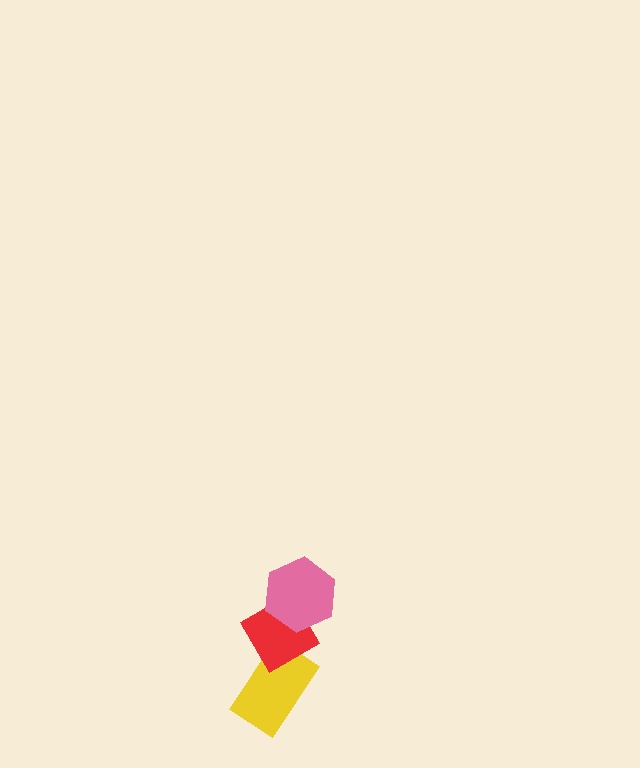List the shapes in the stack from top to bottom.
From top to bottom: the pink hexagon, the red diamond, the yellow rectangle.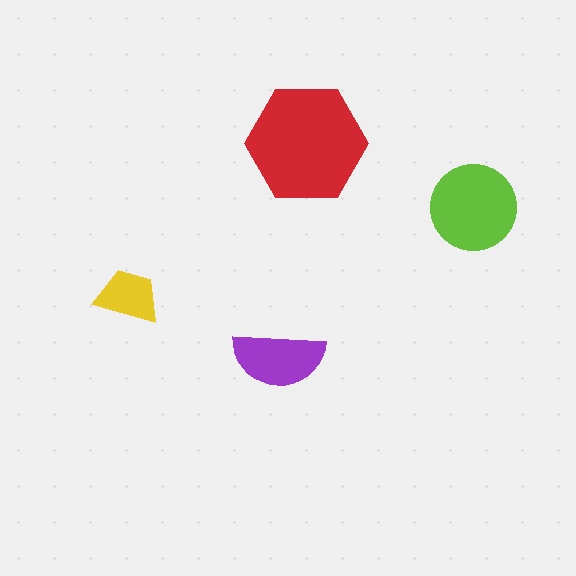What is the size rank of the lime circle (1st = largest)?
2nd.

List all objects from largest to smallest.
The red hexagon, the lime circle, the purple semicircle, the yellow trapezoid.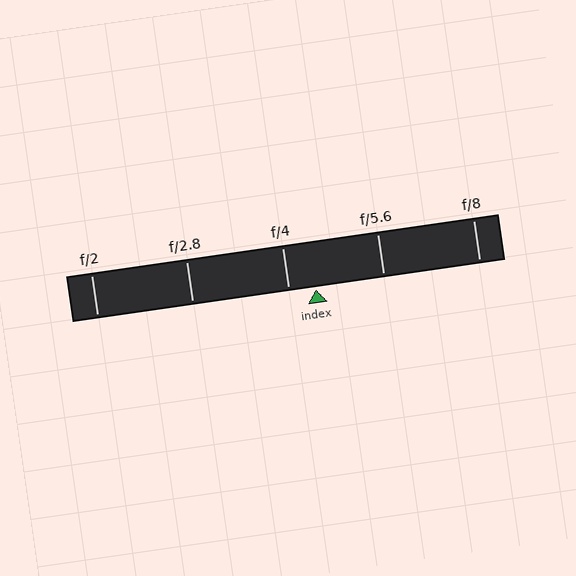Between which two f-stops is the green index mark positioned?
The index mark is between f/4 and f/5.6.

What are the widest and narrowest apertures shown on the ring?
The widest aperture shown is f/2 and the narrowest is f/8.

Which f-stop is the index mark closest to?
The index mark is closest to f/4.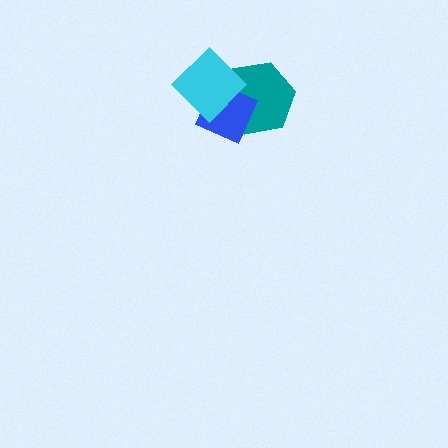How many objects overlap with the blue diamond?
2 objects overlap with the blue diamond.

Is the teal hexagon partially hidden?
Yes, it is partially covered by another shape.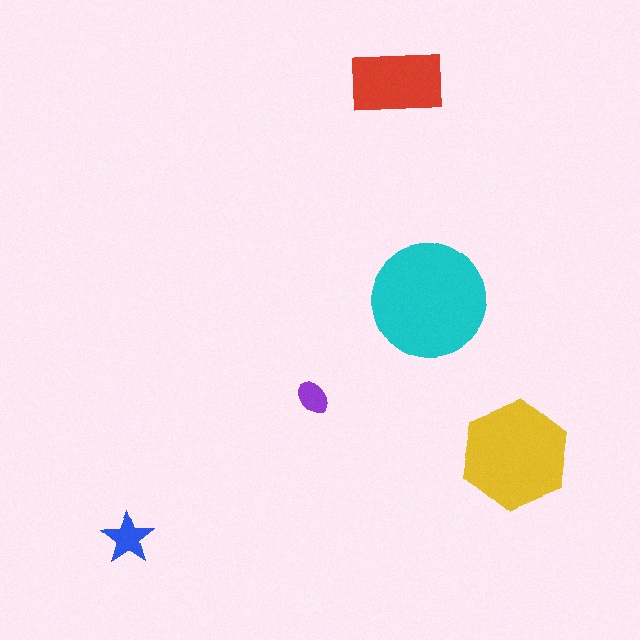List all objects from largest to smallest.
The cyan circle, the yellow hexagon, the red rectangle, the blue star, the purple ellipse.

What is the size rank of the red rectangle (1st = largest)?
3rd.